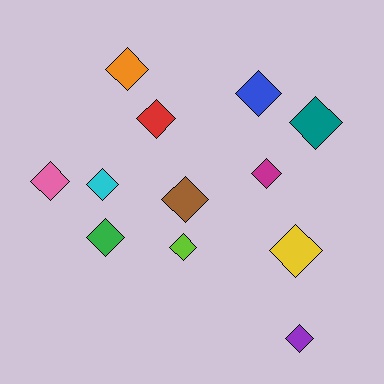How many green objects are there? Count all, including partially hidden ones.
There is 1 green object.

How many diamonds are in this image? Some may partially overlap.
There are 12 diamonds.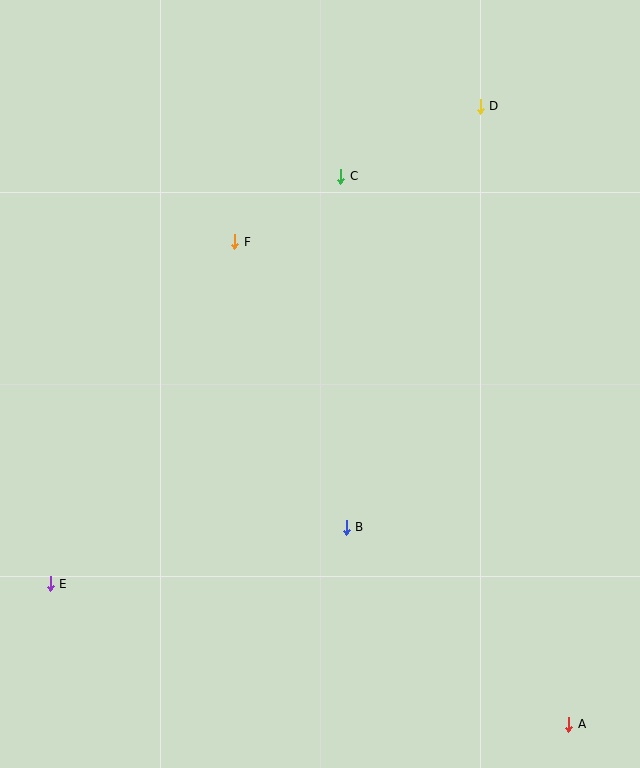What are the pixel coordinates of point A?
Point A is at (569, 724).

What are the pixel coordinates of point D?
Point D is at (480, 106).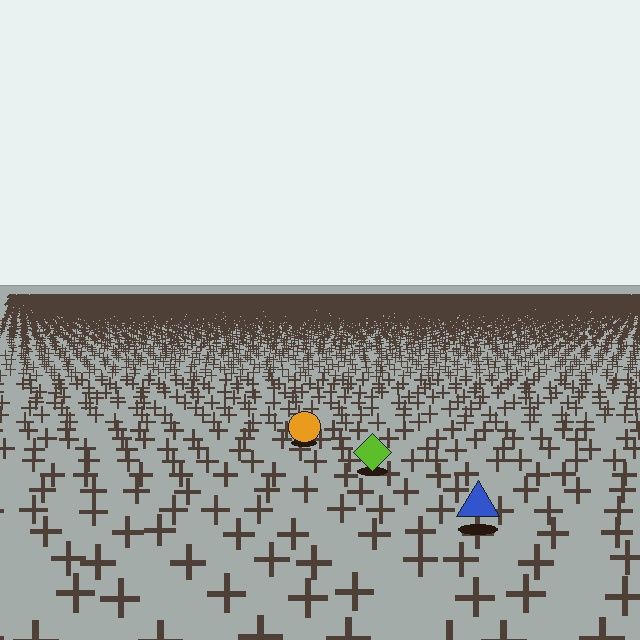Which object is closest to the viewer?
The blue triangle is closest. The texture marks near it are larger and more spread out.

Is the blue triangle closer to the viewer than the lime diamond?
Yes. The blue triangle is closer — you can tell from the texture gradient: the ground texture is coarser near it.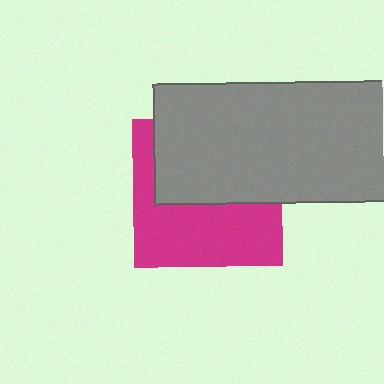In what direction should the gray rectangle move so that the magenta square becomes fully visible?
The gray rectangle should move up. That is the shortest direction to clear the overlap and leave the magenta square fully visible.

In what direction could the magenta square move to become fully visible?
The magenta square could move down. That would shift it out from behind the gray rectangle entirely.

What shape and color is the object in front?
The object in front is a gray rectangle.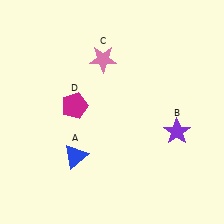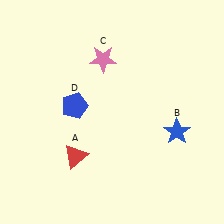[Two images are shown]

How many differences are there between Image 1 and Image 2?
There are 3 differences between the two images.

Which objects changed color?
A changed from blue to red. B changed from purple to blue. D changed from magenta to blue.